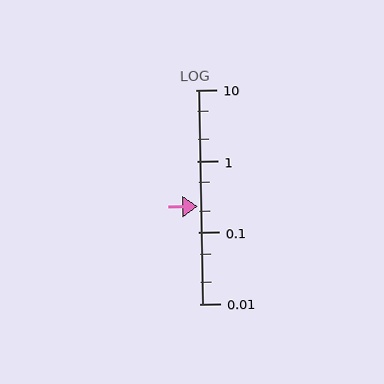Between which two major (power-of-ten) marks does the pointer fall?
The pointer is between 0.1 and 1.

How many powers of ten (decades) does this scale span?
The scale spans 3 decades, from 0.01 to 10.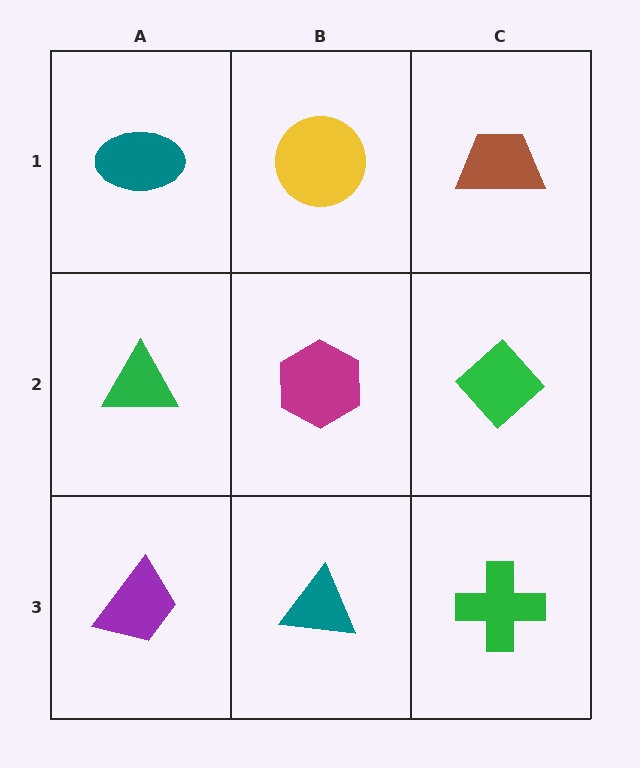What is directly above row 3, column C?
A green diamond.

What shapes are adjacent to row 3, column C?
A green diamond (row 2, column C), a teal triangle (row 3, column B).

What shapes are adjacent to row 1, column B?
A magenta hexagon (row 2, column B), a teal ellipse (row 1, column A), a brown trapezoid (row 1, column C).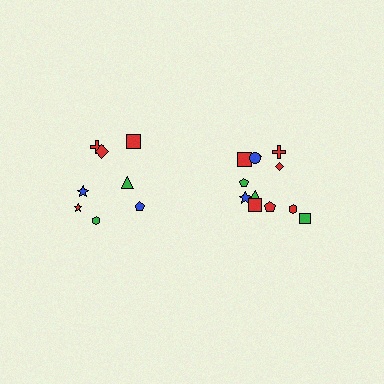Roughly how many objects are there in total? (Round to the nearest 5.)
Roughly 20 objects in total.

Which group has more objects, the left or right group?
The right group.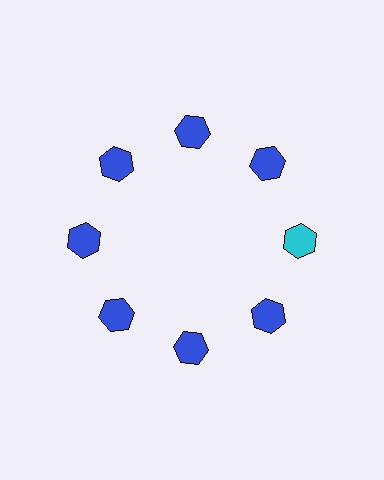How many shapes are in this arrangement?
There are 8 shapes arranged in a ring pattern.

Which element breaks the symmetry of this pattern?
The cyan hexagon at roughly the 3 o'clock position breaks the symmetry. All other shapes are blue hexagons.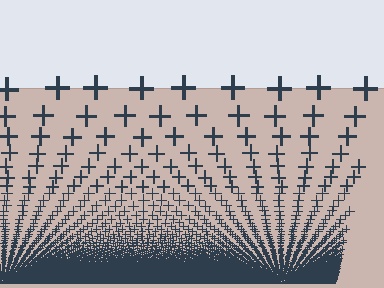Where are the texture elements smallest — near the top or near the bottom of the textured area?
Near the bottom.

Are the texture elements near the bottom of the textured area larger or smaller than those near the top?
Smaller. The gradient is inverted — elements near the bottom are smaller and denser.